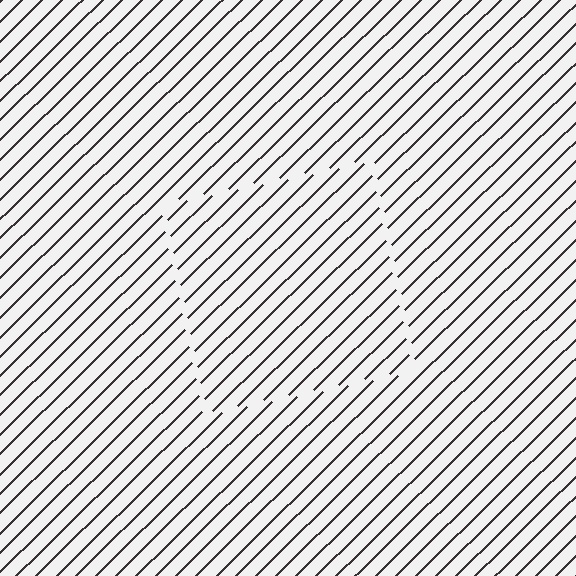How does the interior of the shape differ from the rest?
The interior of the shape contains the same grating, shifted by half a period — the contour is defined by the phase discontinuity where line-ends from the inner and outer gratings abut.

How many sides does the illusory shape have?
4 sides — the line-ends trace a square.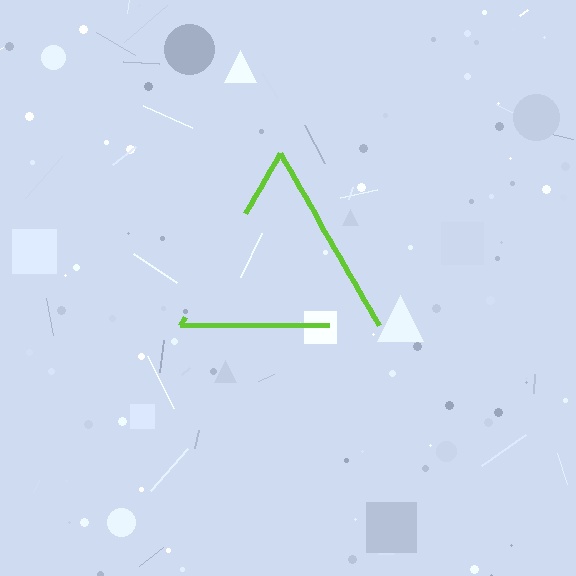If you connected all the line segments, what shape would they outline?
They would outline a triangle.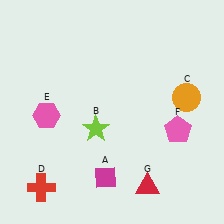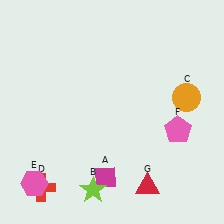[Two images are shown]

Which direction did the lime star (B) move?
The lime star (B) moved down.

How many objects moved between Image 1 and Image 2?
2 objects moved between the two images.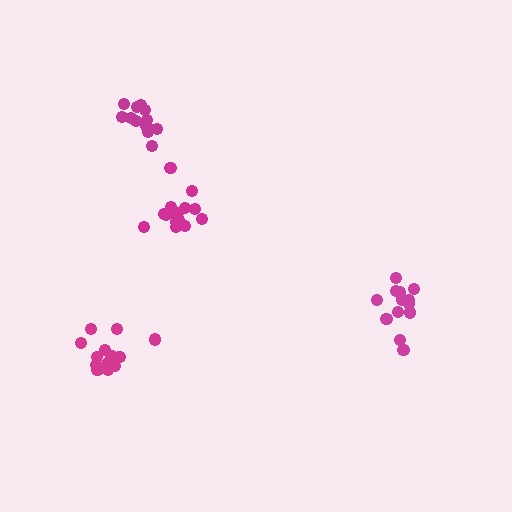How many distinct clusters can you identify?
There are 4 distinct clusters.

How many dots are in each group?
Group 1: 13 dots, Group 2: 15 dots, Group 3: 13 dots, Group 4: 15 dots (56 total).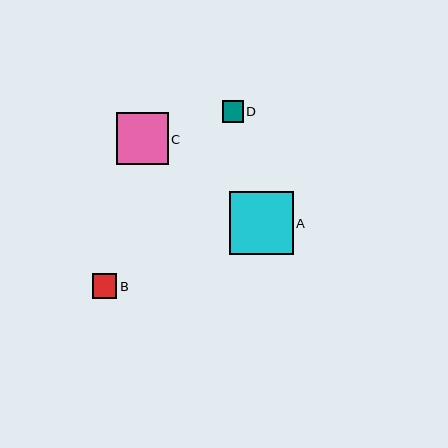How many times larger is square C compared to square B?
Square C is approximately 2.1 times the size of square B.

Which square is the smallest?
Square D is the smallest with a size of approximately 21 pixels.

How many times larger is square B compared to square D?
Square B is approximately 1.1 times the size of square D.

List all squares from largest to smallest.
From largest to smallest: A, C, B, D.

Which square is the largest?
Square A is the largest with a size of approximately 64 pixels.